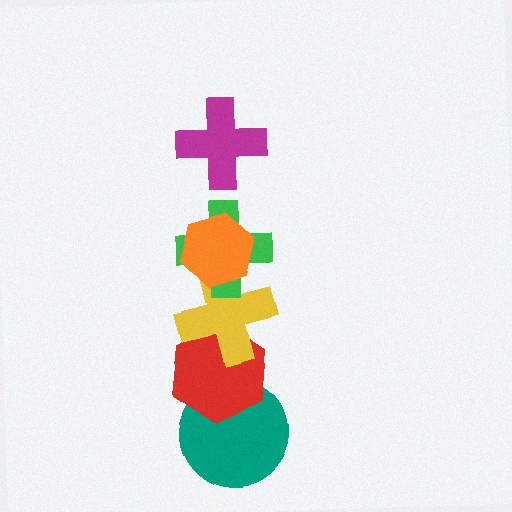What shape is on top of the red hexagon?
The yellow cross is on top of the red hexagon.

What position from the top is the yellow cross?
The yellow cross is 4th from the top.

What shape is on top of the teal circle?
The red hexagon is on top of the teal circle.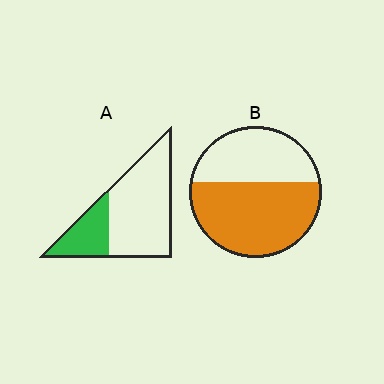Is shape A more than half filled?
No.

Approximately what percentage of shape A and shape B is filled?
A is approximately 30% and B is approximately 60%.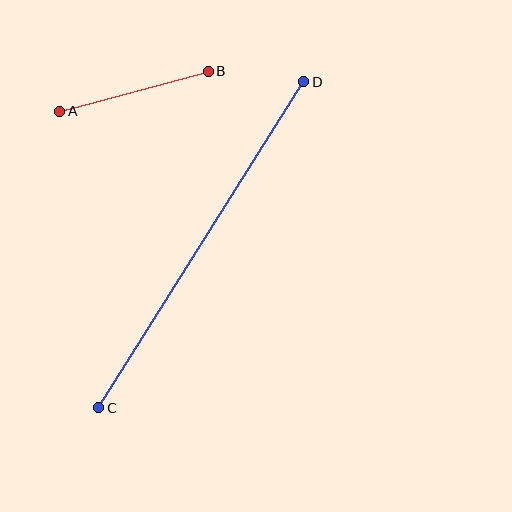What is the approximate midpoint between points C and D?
The midpoint is at approximately (201, 245) pixels.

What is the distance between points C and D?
The distance is approximately 385 pixels.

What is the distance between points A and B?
The distance is approximately 154 pixels.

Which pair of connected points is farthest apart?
Points C and D are farthest apart.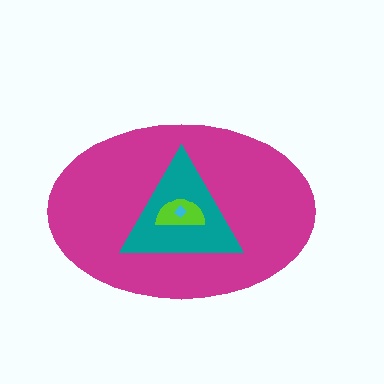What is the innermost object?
The cyan diamond.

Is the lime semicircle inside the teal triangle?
Yes.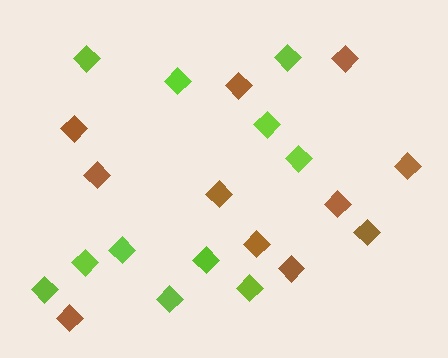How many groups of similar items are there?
There are 2 groups: one group of brown diamonds (11) and one group of lime diamonds (11).